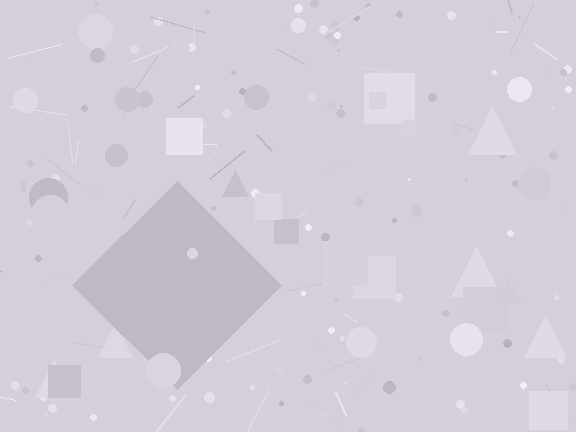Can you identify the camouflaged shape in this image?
The camouflaged shape is a diamond.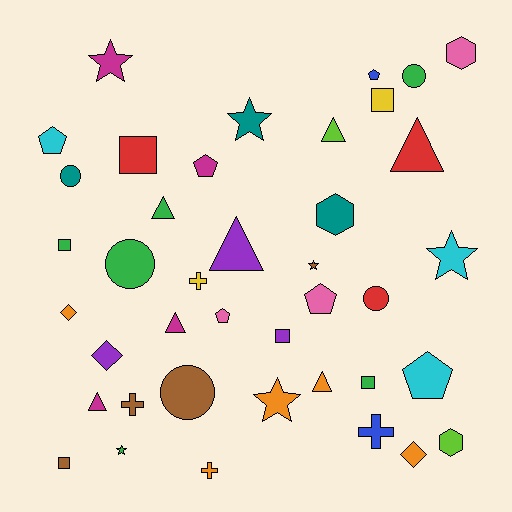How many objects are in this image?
There are 40 objects.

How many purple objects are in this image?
There are 3 purple objects.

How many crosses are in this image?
There are 4 crosses.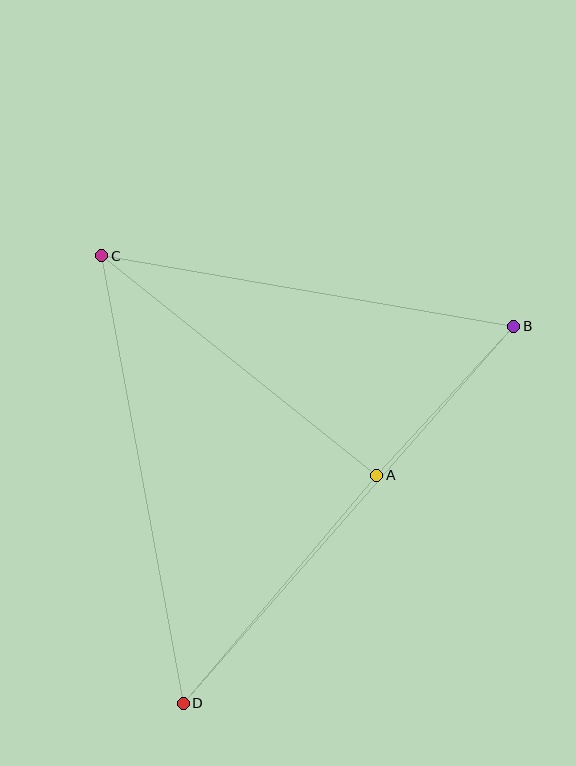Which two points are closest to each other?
Points A and B are closest to each other.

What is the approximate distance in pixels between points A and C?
The distance between A and C is approximately 351 pixels.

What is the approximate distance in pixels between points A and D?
The distance between A and D is approximately 299 pixels.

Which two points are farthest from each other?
Points B and D are farthest from each other.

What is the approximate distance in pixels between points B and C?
The distance between B and C is approximately 418 pixels.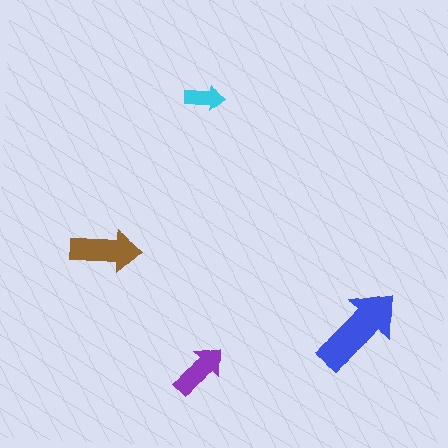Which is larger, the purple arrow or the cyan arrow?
The purple one.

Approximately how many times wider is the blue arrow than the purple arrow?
About 1.5 times wider.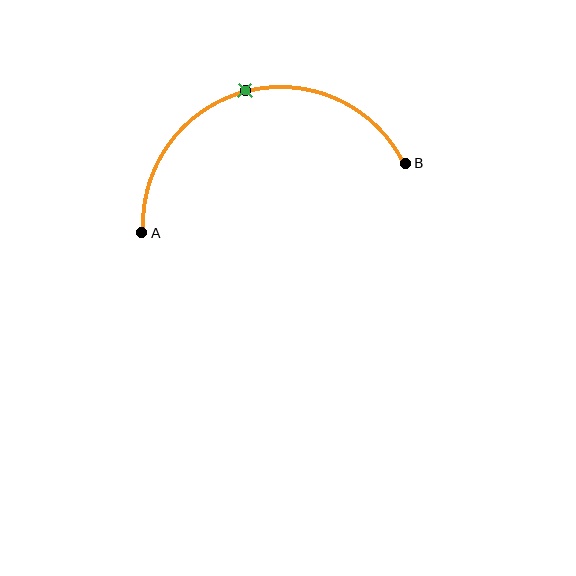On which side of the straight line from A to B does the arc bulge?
The arc bulges above the straight line connecting A and B.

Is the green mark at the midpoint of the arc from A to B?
Yes. The green mark lies on the arc at equal arc-length from both A and B — it is the arc midpoint.